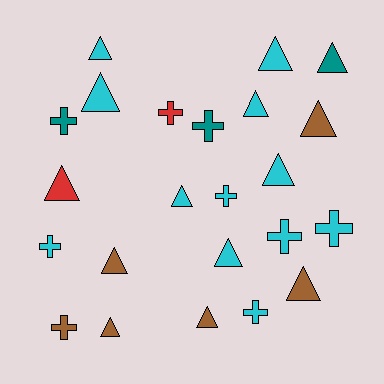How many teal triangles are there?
There is 1 teal triangle.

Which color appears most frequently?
Cyan, with 12 objects.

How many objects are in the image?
There are 23 objects.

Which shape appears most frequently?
Triangle, with 14 objects.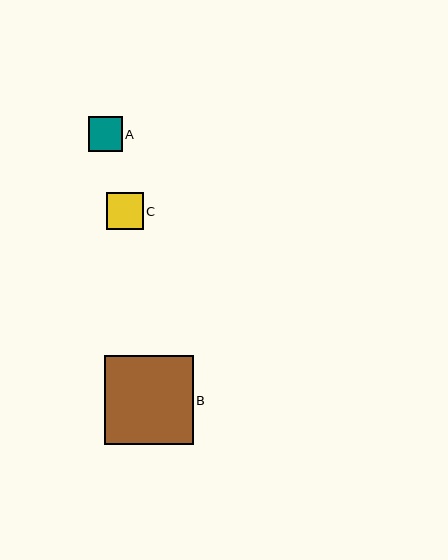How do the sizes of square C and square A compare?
Square C and square A are approximately the same size.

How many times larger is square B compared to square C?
Square B is approximately 2.4 times the size of square C.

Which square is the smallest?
Square A is the smallest with a size of approximately 34 pixels.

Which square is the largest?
Square B is the largest with a size of approximately 89 pixels.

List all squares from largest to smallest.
From largest to smallest: B, C, A.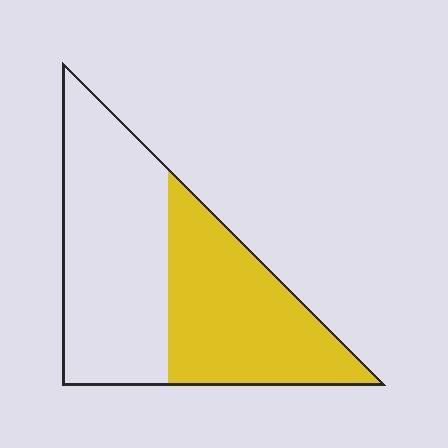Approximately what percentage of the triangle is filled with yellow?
Approximately 45%.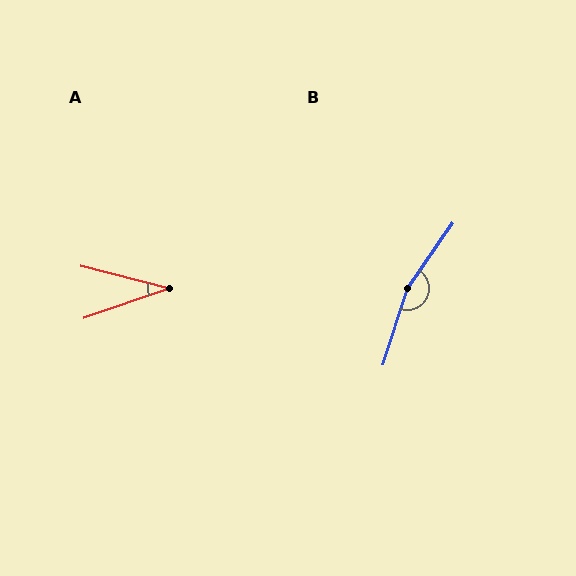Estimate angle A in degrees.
Approximately 33 degrees.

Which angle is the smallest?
A, at approximately 33 degrees.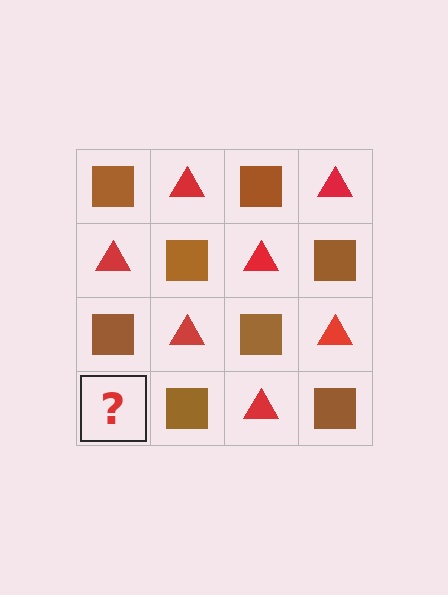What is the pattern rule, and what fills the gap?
The rule is that it alternates brown square and red triangle in a checkerboard pattern. The gap should be filled with a red triangle.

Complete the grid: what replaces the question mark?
The question mark should be replaced with a red triangle.